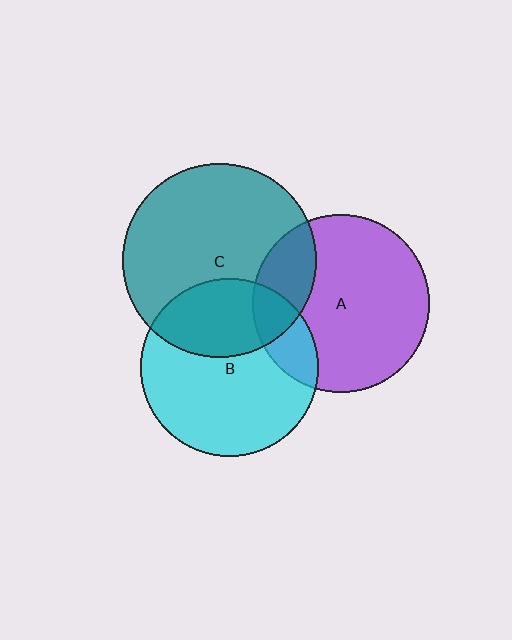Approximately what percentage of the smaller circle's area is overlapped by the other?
Approximately 20%.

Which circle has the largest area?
Circle C (teal).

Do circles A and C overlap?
Yes.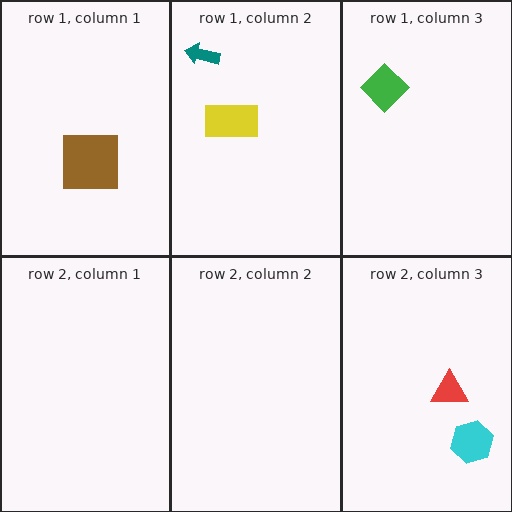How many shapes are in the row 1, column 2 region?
2.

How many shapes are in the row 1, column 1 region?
1.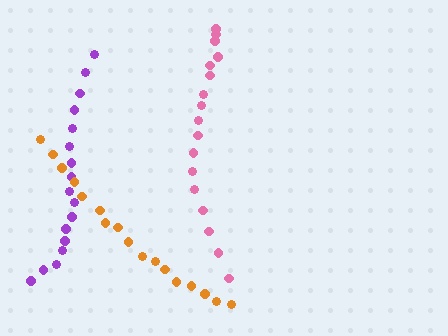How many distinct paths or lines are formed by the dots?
There are 3 distinct paths.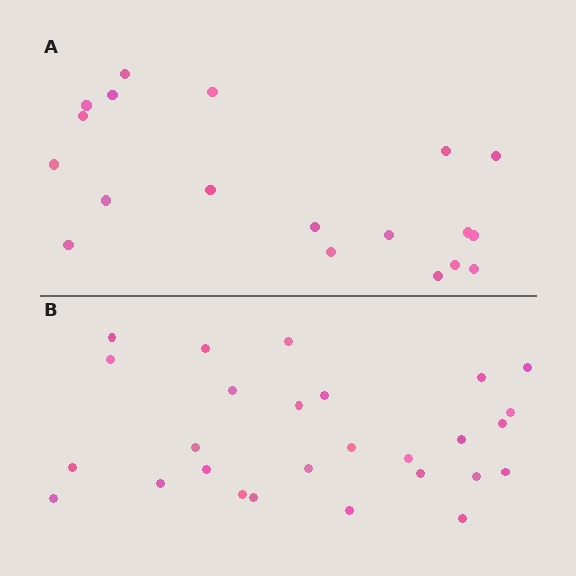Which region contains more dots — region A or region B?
Region B (the bottom region) has more dots.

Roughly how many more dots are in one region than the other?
Region B has roughly 8 or so more dots than region A.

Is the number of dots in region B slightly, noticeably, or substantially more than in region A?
Region B has noticeably more, but not dramatically so. The ratio is roughly 1.4 to 1.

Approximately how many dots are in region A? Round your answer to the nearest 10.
About 20 dots. (The exact count is 19, which rounds to 20.)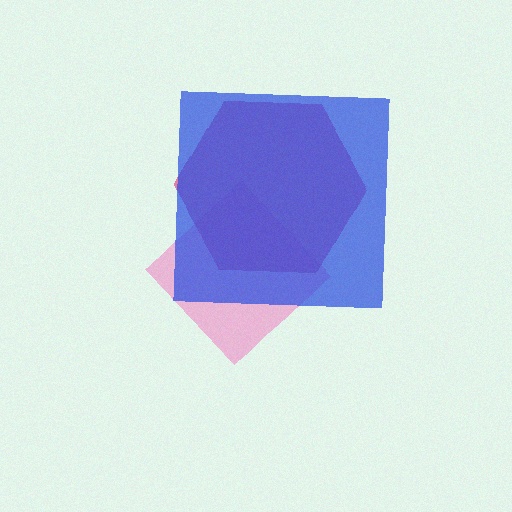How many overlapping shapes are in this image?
There are 3 overlapping shapes in the image.